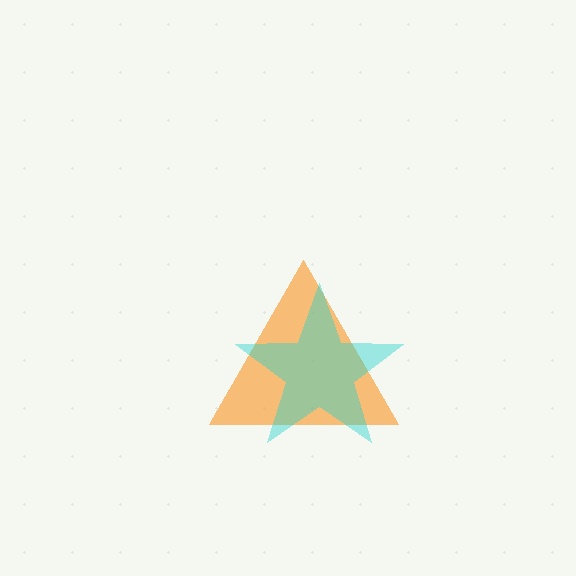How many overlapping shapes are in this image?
There are 2 overlapping shapes in the image.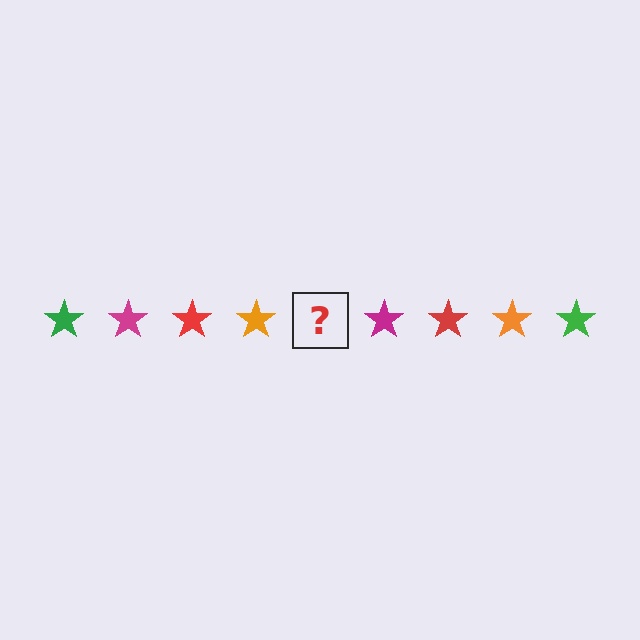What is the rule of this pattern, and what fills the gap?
The rule is that the pattern cycles through green, magenta, red, orange stars. The gap should be filled with a green star.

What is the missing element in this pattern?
The missing element is a green star.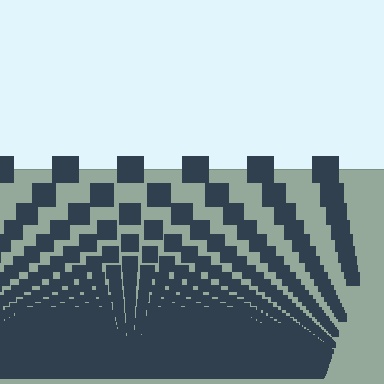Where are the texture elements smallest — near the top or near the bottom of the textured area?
Near the bottom.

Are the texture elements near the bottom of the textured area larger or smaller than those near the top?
Smaller. The gradient is inverted — elements near the bottom are smaller and denser.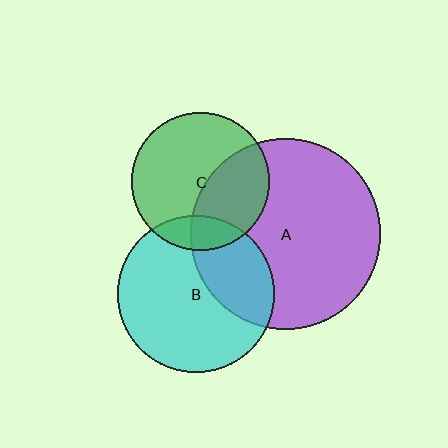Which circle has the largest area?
Circle A (purple).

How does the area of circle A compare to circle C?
Approximately 1.9 times.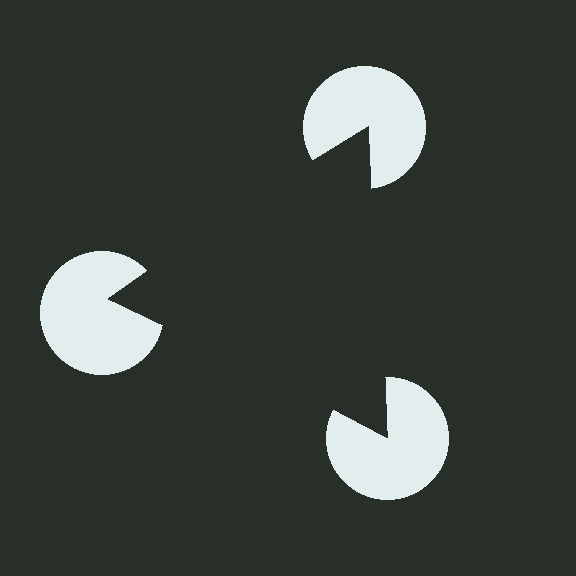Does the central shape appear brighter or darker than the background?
It typically appears slightly darker than the background, even though no actual brightness change is drawn.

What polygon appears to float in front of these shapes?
An illusory triangle — its edges are inferred from the aligned wedge cuts in the pac-man discs, not physically drawn.